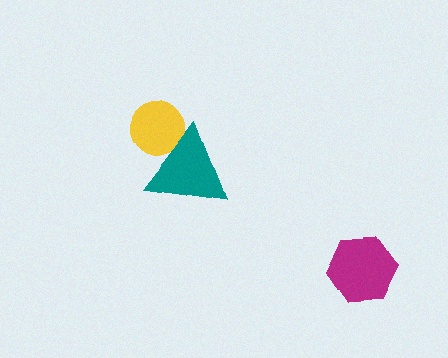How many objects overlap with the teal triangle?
1 object overlaps with the teal triangle.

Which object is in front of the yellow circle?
The teal triangle is in front of the yellow circle.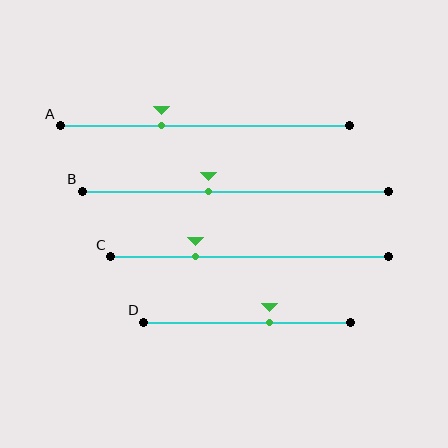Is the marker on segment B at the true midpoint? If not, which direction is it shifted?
No, the marker on segment B is shifted to the left by about 9% of the segment length.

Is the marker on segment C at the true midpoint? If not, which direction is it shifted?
No, the marker on segment C is shifted to the left by about 19% of the segment length.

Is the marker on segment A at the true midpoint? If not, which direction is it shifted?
No, the marker on segment A is shifted to the left by about 15% of the segment length.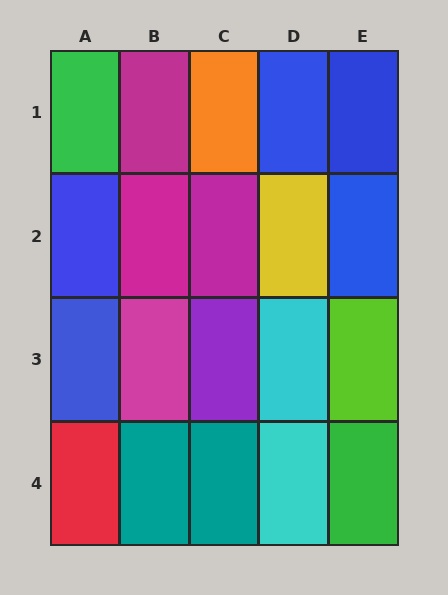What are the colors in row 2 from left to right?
Blue, magenta, magenta, yellow, blue.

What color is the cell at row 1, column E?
Blue.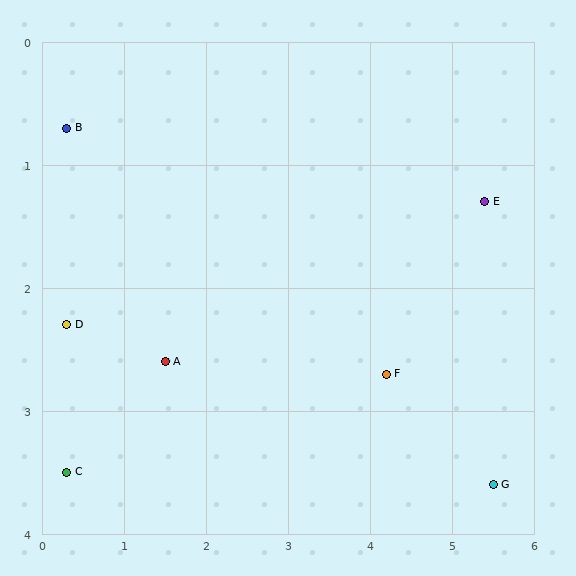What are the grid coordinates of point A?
Point A is at approximately (1.5, 2.6).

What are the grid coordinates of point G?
Point G is at approximately (5.5, 3.6).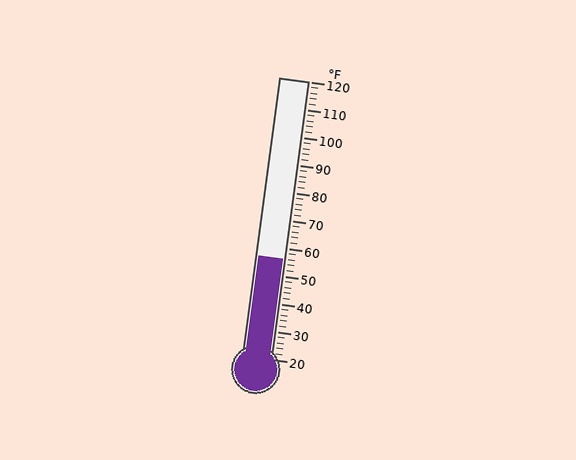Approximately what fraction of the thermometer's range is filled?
The thermometer is filled to approximately 35% of its range.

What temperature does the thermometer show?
The thermometer shows approximately 56°F.